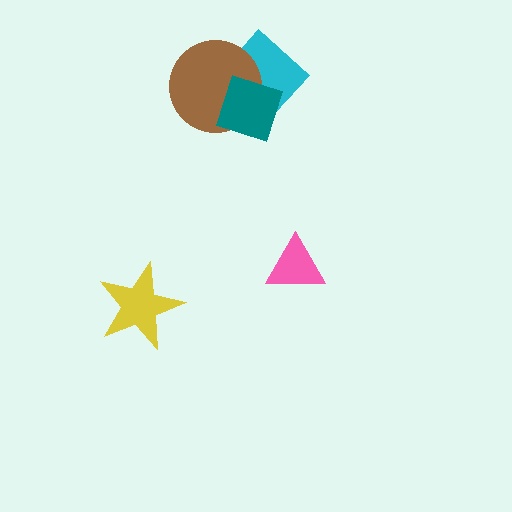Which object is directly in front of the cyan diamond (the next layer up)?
The brown circle is directly in front of the cyan diamond.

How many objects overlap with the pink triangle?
0 objects overlap with the pink triangle.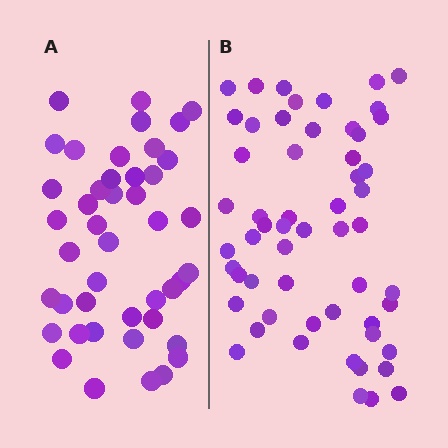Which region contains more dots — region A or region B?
Region B (the right region) has more dots.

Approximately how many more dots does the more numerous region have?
Region B has roughly 12 or so more dots than region A.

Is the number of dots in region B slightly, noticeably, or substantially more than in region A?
Region B has noticeably more, but not dramatically so. The ratio is roughly 1.3 to 1.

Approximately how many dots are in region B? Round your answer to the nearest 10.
About 60 dots. (The exact count is 56, which rounds to 60.)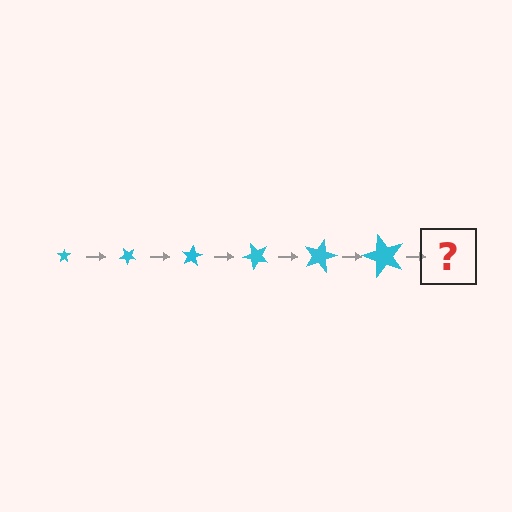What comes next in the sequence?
The next element should be a star, larger than the previous one and rotated 240 degrees from the start.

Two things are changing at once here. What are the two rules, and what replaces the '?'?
The two rules are that the star grows larger each step and it rotates 40 degrees each step. The '?' should be a star, larger than the previous one and rotated 240 degrees from the start.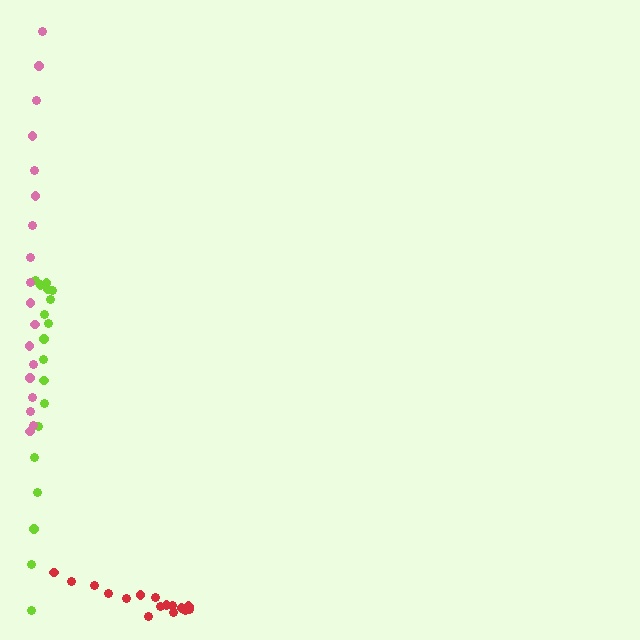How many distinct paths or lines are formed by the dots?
There are 3 distinct paths.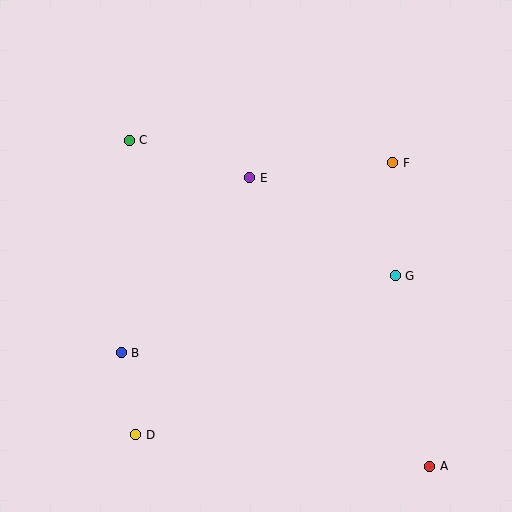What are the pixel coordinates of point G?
Point G is at (395, 276).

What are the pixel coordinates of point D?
Point D is at (136, 435).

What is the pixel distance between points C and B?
The distance between C and B is 212 pixels.